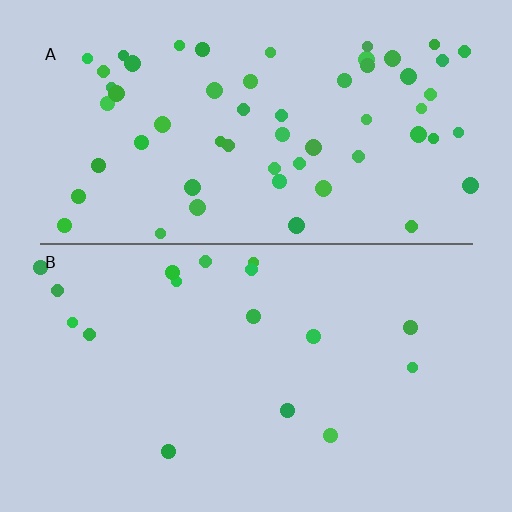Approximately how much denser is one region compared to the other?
Approximately 3.5× — region A over region B.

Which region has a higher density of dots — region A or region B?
A (the top).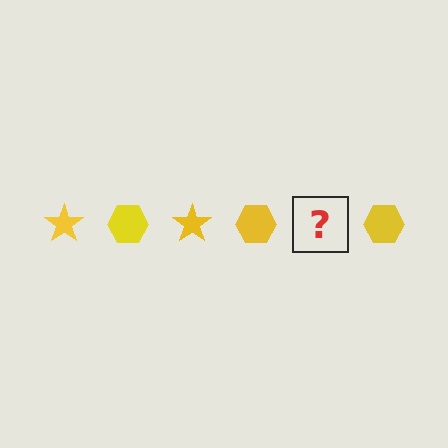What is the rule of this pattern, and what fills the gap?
The rule is that the pattern cycles through star, hexagon shapes in yellow. The gap should be filled with a yellow star.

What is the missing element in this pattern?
The missing element is a yellow star.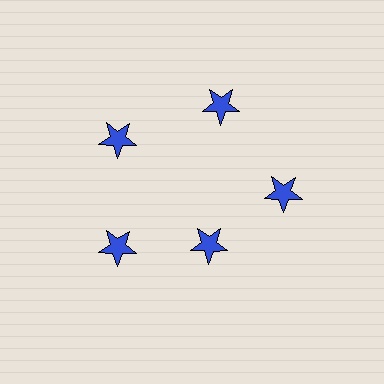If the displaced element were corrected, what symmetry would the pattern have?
It would have 5-fold rotational symmetry — the pattern would map onto itself every 72 degrees.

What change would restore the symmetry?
The symmetry would be restored by moving it outward, back onto the ring so that all 5 stars sit at equal angles and equal distance from the center.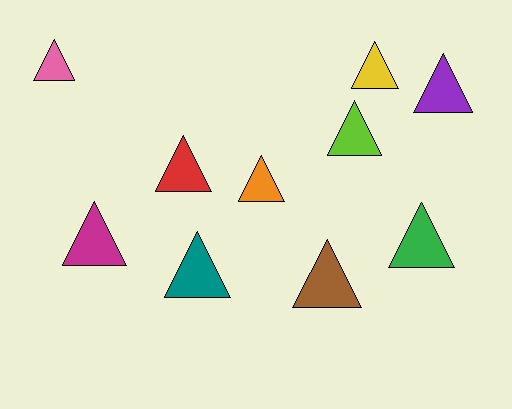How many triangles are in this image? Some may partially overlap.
There are 10 triangles.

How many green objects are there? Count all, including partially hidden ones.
There is 1 green object.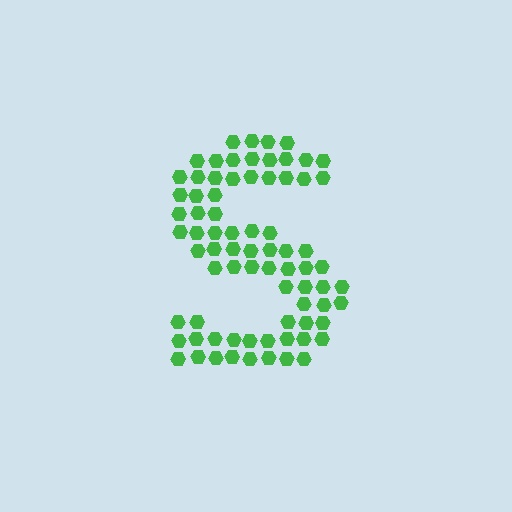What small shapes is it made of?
It is made of small hexagons.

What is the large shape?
The large shape is the letter S.